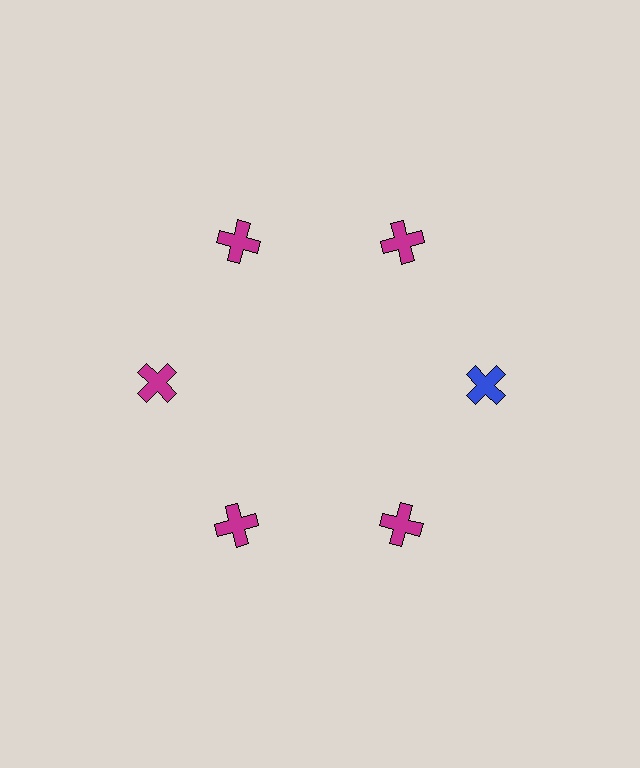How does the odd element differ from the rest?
It has a different color: blue instead of magenta.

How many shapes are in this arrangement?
There are 6 shapes arranged in a ring pattern.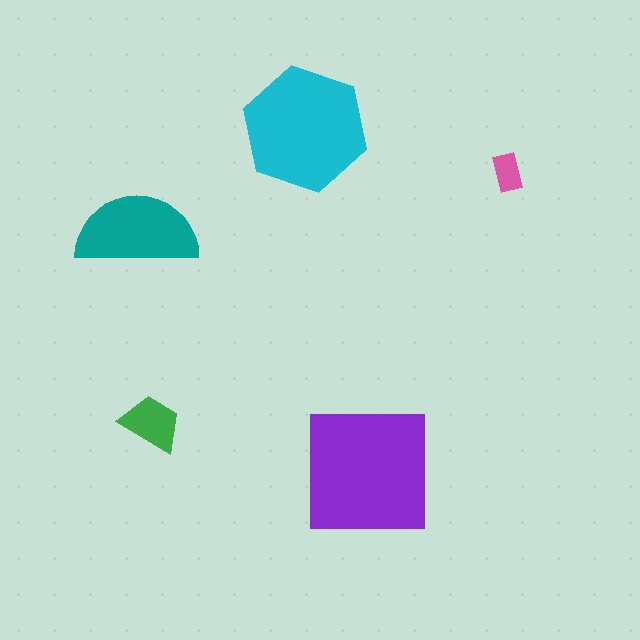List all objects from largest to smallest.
The purple square, the cyan hexagon, the teal semicircle, the green trapezoid, the pink rectangle.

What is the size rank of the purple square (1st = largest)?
1st.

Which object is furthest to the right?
The pink rectangle is rightmost.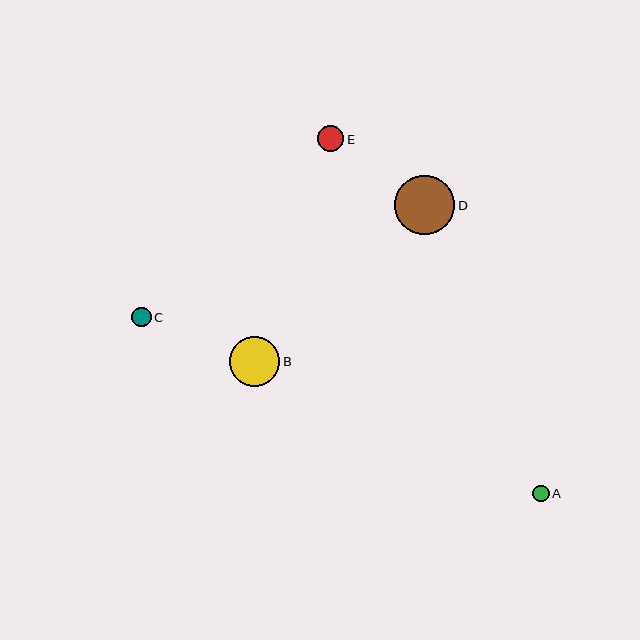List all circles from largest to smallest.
From largest to smallest: D, B, E, C, A.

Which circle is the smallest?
Circle A is the smallest with a size of approximately 17 pixels.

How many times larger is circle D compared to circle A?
Circle D is approximately 3.5 times the size of circle A.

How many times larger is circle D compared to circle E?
Circle D is approximately 2.2 times the size of circle E.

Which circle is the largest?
Circle D is the largest with a size of approximately 60 pixels.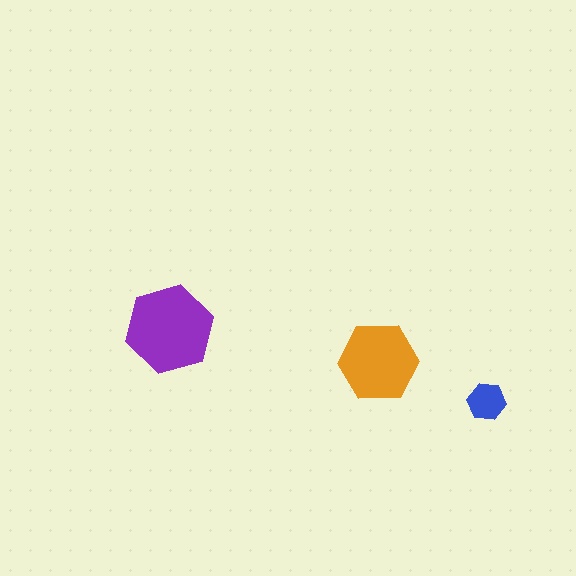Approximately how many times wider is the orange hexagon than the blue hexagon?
About 2 times wider.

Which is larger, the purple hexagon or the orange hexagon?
The purple one.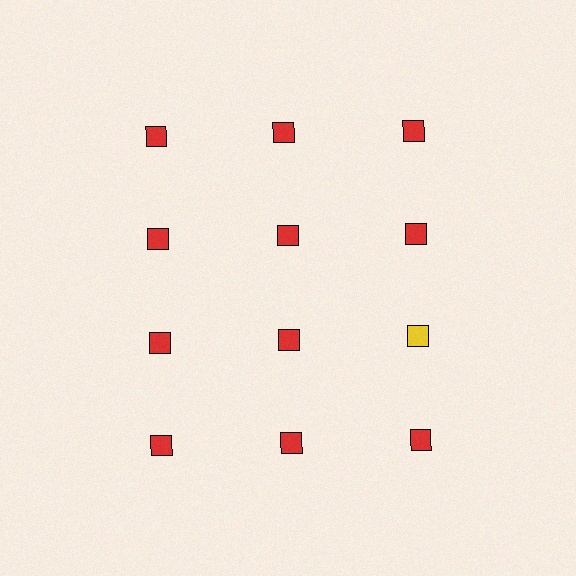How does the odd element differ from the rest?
It has a different color: yellow instead of red.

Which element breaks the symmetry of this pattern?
The yellow square in the third row, center column breaks the symmetry. All other shapes are red squares.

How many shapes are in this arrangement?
There are 12 shapes arranged in a grid pattern.